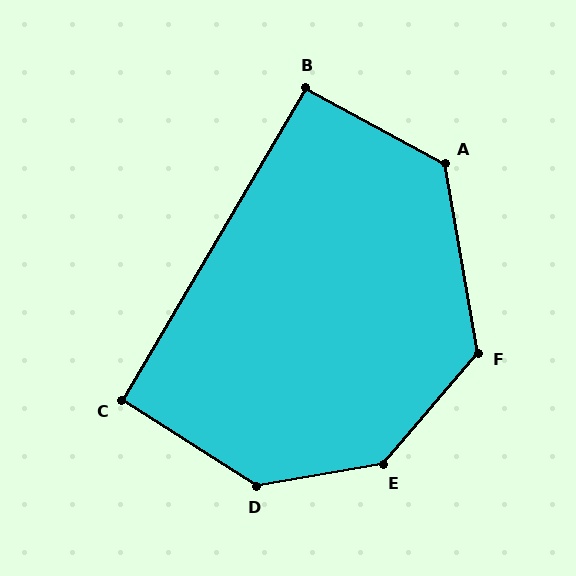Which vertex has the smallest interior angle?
C, at approximately 92 degrees.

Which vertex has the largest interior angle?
E, at approximately 140 degrees.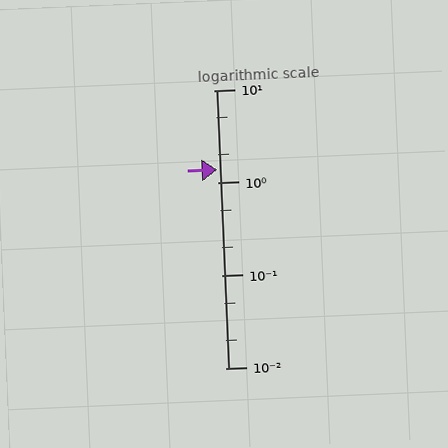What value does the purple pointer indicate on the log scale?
The pointer indicates approximately 1.4.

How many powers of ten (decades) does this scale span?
The scale spans 3 decades, from 0.01 to 10.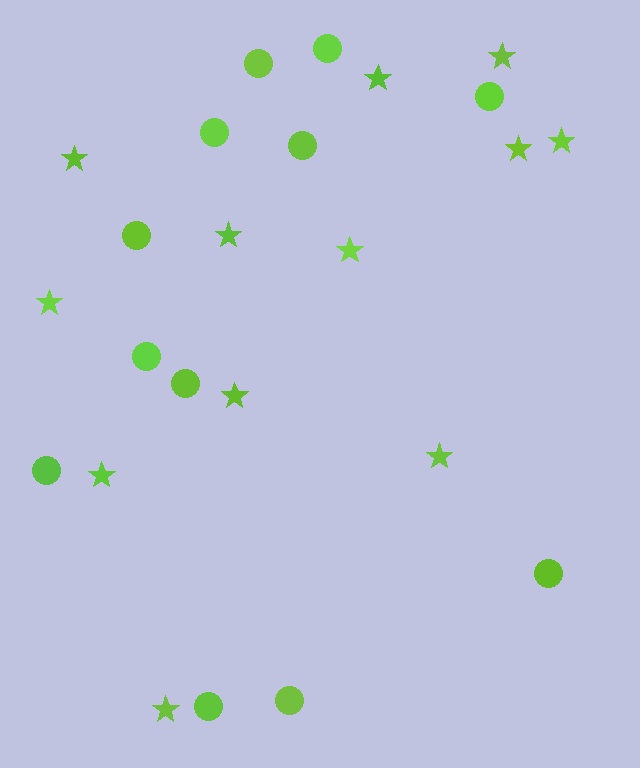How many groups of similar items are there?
There are 2 groups: one group of stars (12) and one group of circles (12).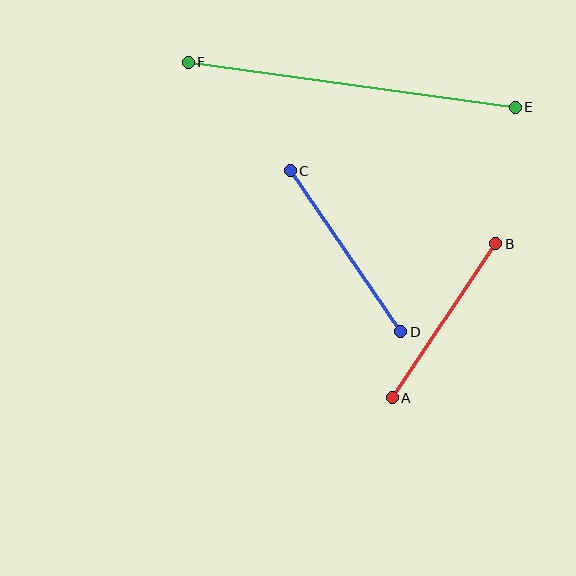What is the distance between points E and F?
The distance is approximately 330 pixels.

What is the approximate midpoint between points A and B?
The midpoint is at approximately (444, 321) pixels.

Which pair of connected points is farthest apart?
Points E and F are farthest apart.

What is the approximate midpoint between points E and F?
The midpoint is at approximately (352, 85) pixels.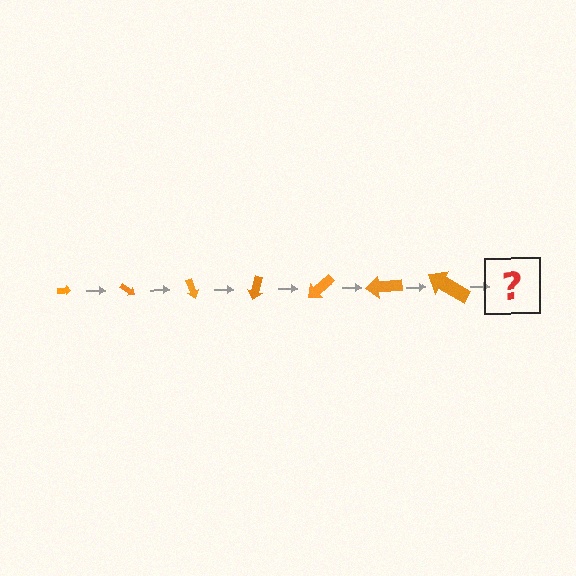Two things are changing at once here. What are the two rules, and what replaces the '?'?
The two rules are that the arrow grows larger each step and it rotates 35 degrees each step. The '?' should be an arrow, larger than the previous one and rotated 245 degrees from the start.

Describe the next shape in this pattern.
It should be an arrow, larger than the previous one and rotated 245 degrees from the start.